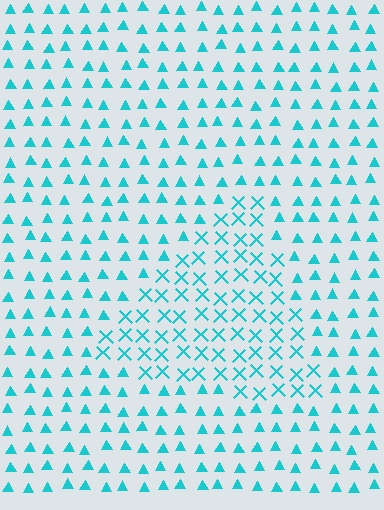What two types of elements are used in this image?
The image uses X marks inside the triangle region and triangles outside it.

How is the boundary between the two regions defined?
The boundary is defined by a change in element shape: X marks inside vs. triangles outside. All elements share the same color and spacing.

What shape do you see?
I see a triangle.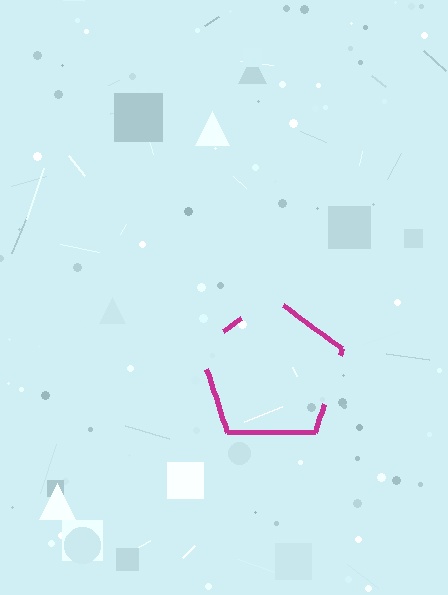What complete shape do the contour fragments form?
The contour fragments form a pentagon.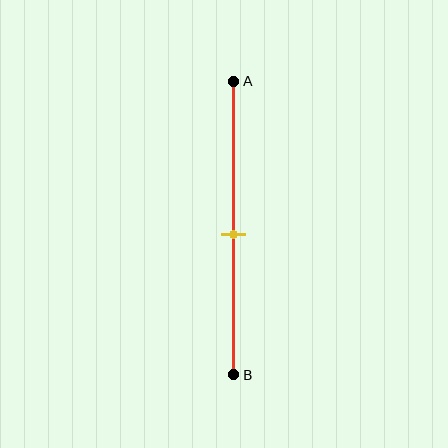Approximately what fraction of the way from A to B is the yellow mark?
The yellow mark is approximately 50% of the way from A to B.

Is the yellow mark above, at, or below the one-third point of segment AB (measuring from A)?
The yellow mark is below the one-third point of segment AB.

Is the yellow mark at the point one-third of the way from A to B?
No, the mark is at about 50% from A, not at the 33% one-third point.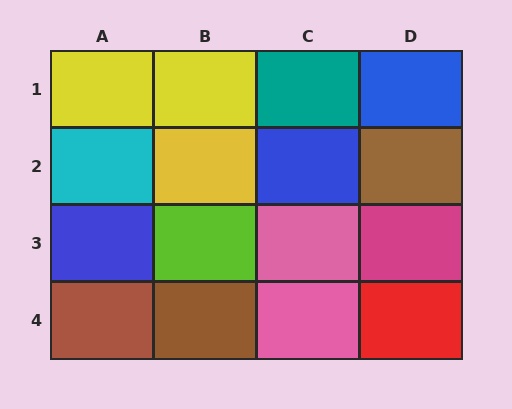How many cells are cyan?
1 cell is cyan.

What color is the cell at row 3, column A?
Blue.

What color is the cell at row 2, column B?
Yellow.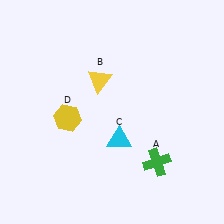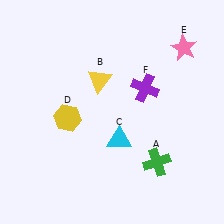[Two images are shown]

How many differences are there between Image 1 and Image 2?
There are 2 differences between the two images.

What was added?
A pink star (E), a purple cross (F) were added in Image 2.